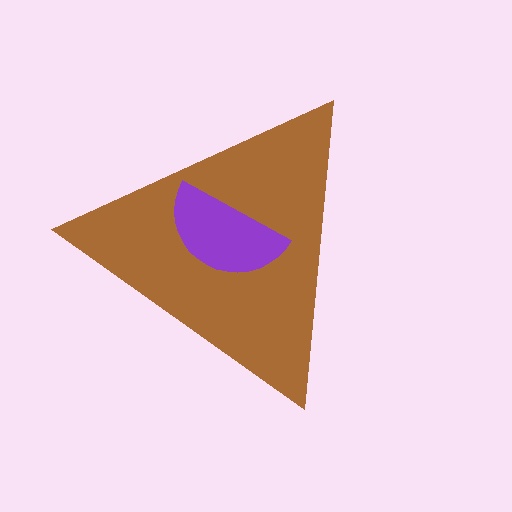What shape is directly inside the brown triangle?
The purple semicircle.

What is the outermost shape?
The brown triangle.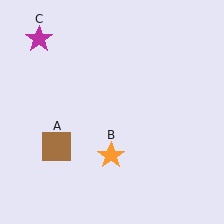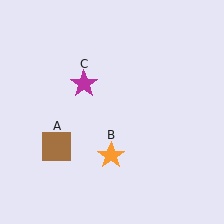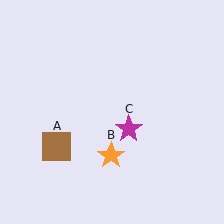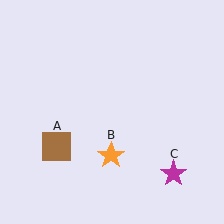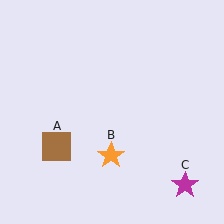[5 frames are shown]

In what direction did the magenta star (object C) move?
The magenta star (object C) moved down and to the right.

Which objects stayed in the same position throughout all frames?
Brown square (object A) and orange star (object B) remained stationary.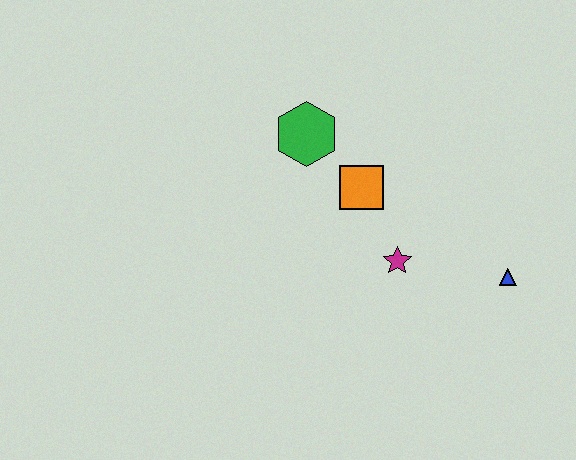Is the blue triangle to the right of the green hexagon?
Yes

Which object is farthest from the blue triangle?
The green hexagon is farthest from the blue triangle.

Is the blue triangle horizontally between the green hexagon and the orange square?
No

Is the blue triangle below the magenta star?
Yes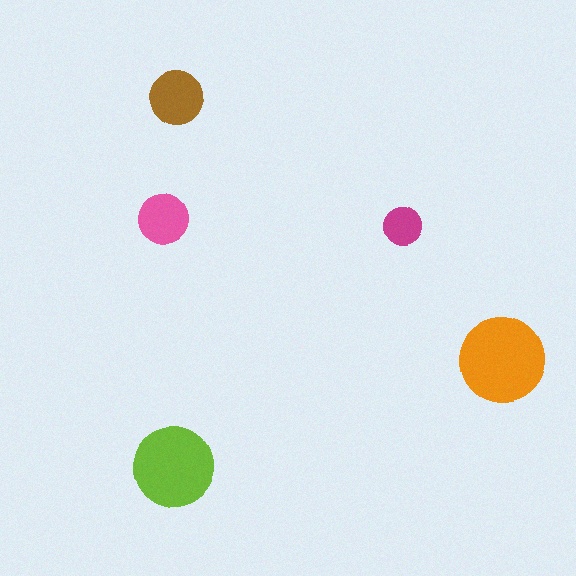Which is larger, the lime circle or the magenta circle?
The lime one.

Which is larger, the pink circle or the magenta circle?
The pink one.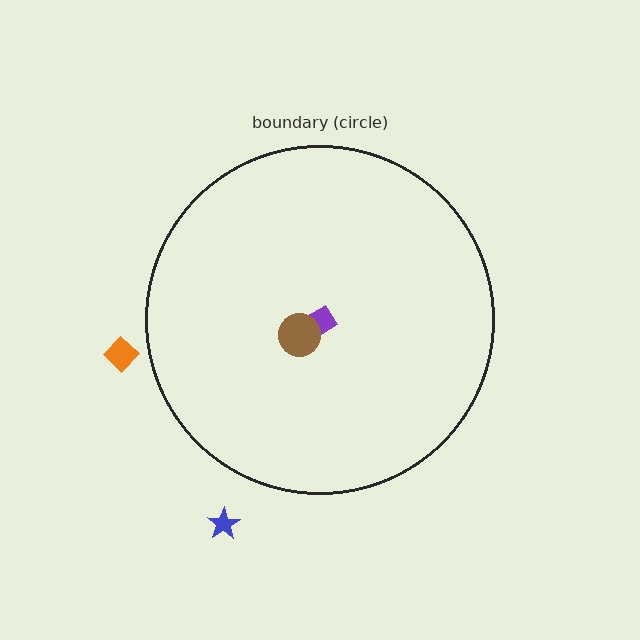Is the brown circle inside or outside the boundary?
Inside.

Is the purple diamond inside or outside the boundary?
Inside.